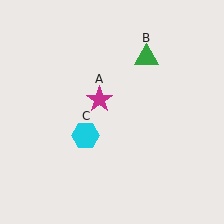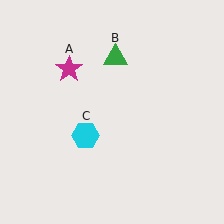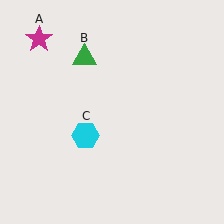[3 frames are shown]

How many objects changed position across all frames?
2 objects changed position: magenta star (object A), green triangle (object B).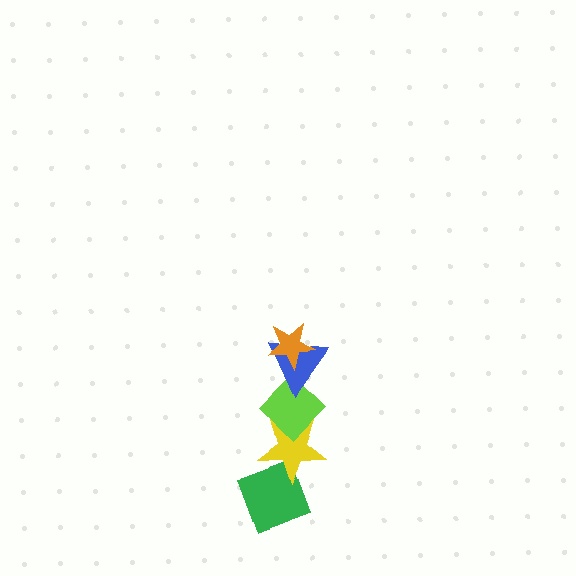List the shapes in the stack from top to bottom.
From top to bottom: the orange star, the blue triangle, the lime diamond, the yellow star, the green diamond.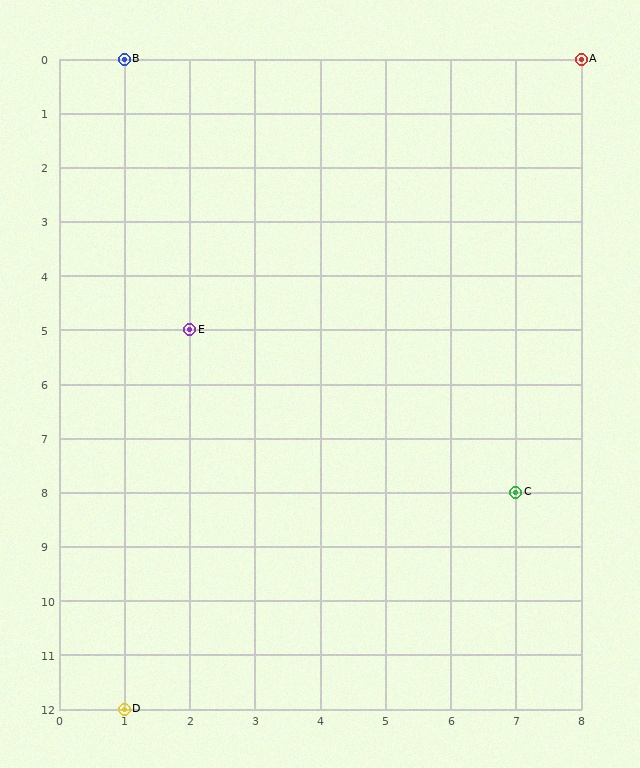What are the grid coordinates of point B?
Point B is at grid coordinates (1, 0).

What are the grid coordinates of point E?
Point E is at grid coordinates (2, 5).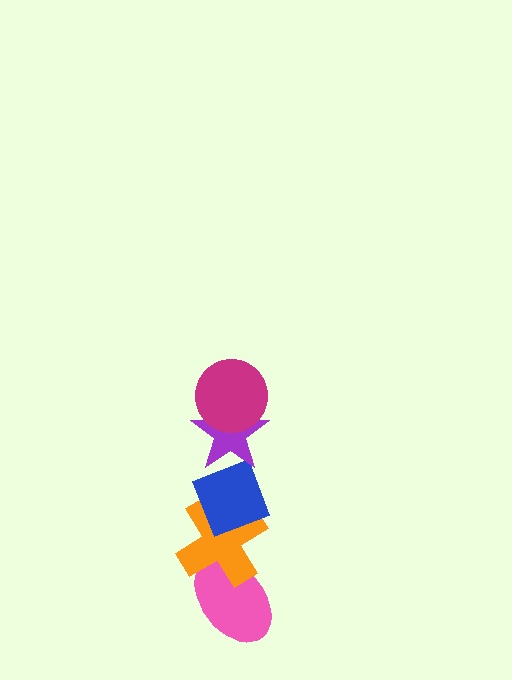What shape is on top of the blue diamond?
The purple star is on top of the blue diamond.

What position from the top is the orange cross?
The orange cross is 4th from the top.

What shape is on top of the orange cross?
The blue diamond is on top of the orange cross.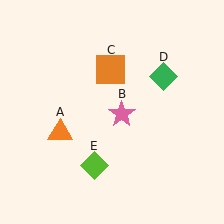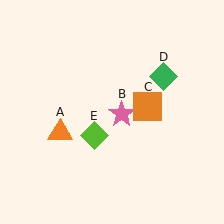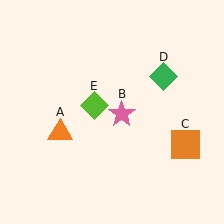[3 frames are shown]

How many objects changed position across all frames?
2 objects changed position: orange square (object C), lime diamond (object E).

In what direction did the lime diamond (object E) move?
The lime diamond (object E) moved up.